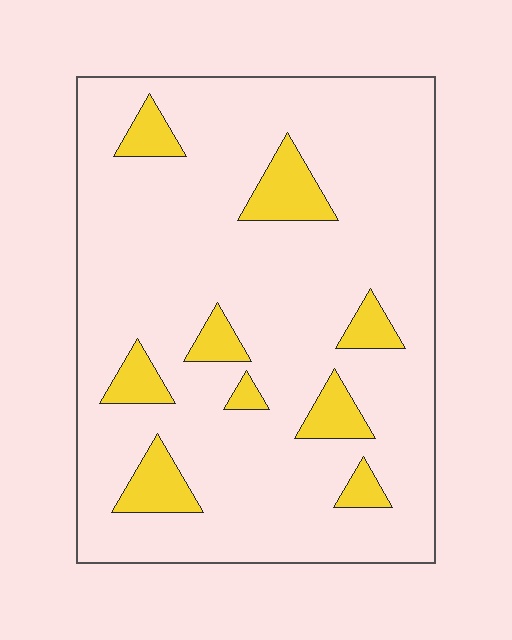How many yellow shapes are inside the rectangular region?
9.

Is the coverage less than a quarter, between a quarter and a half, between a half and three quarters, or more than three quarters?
Less than a quarter.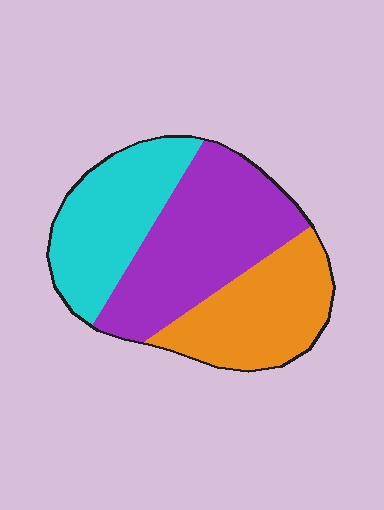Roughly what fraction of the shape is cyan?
Cyan covers around 30% of the shape.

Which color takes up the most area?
Purple, at roughly 40%.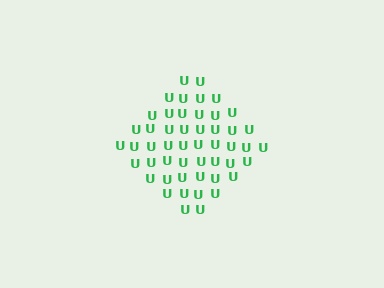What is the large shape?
The large shape is a diamond.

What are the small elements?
The small elements are letter U's.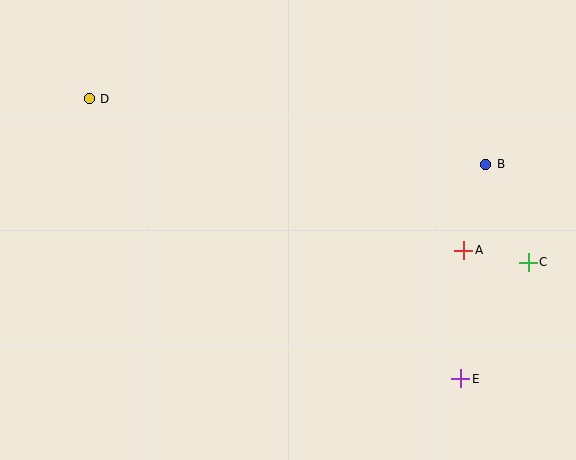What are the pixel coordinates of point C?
Point C is at (528, 262).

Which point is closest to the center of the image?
Point A at (464, 250) is closest to the center.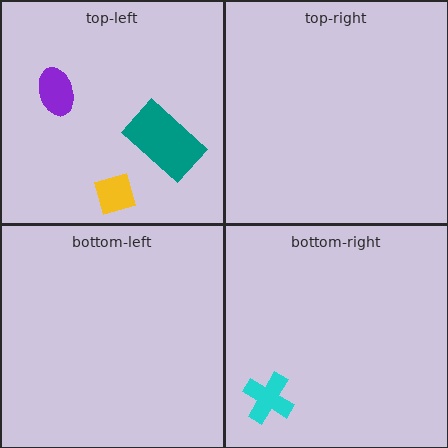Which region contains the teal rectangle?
The top-left region.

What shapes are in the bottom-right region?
The cyan cross.